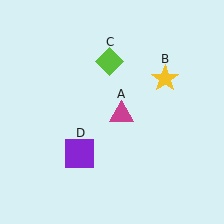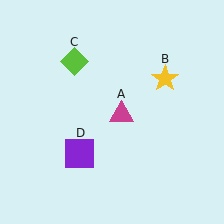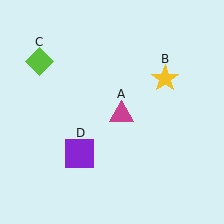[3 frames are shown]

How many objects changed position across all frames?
1 object changed position: lime diamond (object C).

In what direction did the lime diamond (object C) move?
The lime diamond (object C) moved left.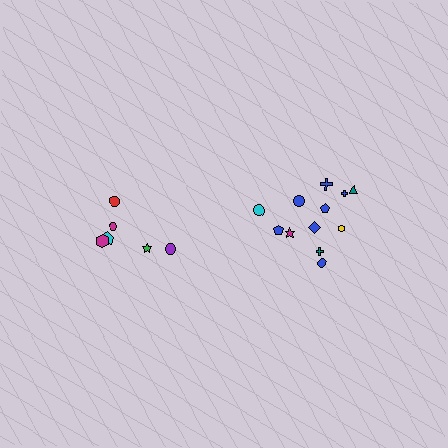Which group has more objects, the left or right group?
The right group.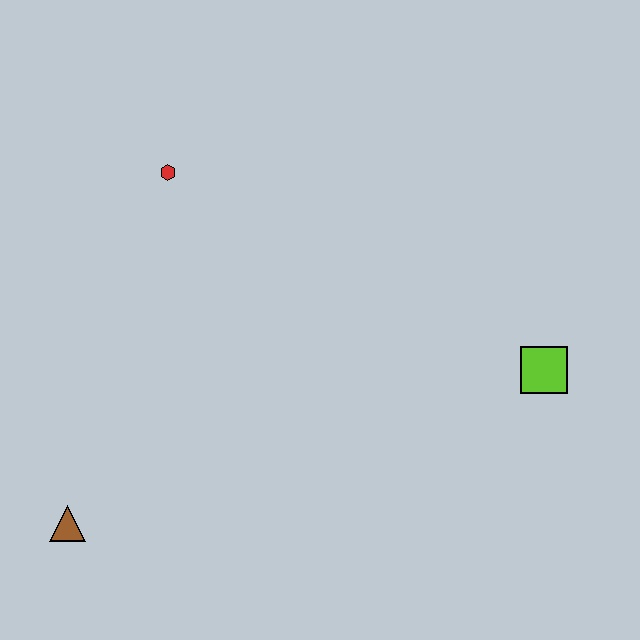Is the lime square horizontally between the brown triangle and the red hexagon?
No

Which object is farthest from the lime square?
The brown triangle is farthest from the lime square.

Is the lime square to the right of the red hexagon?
Yes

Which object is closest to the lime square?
The red hexagon is closest to the lime square.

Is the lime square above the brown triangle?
Yes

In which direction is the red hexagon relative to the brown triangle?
The red hexagon is above the brown triangle.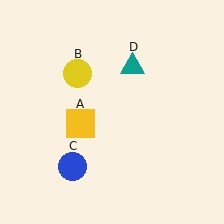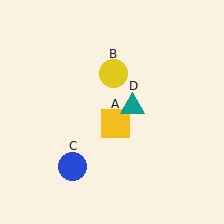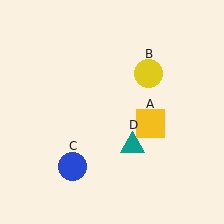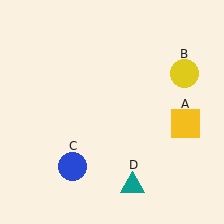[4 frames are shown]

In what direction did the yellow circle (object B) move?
The yellow circle (object B) moved right.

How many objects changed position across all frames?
3 objects changed position: yellow square (object A), yellow circle (object B), teal triangle (object D).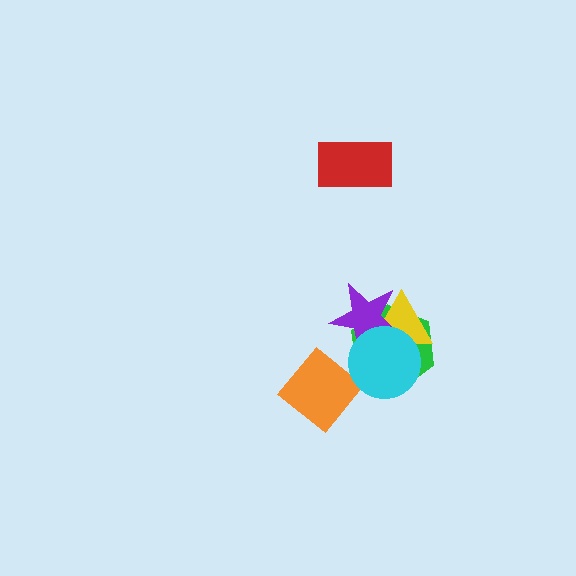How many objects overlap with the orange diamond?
1 object overlaps with the orange diamond.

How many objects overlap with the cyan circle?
4 objects overlap with the cyan circle.